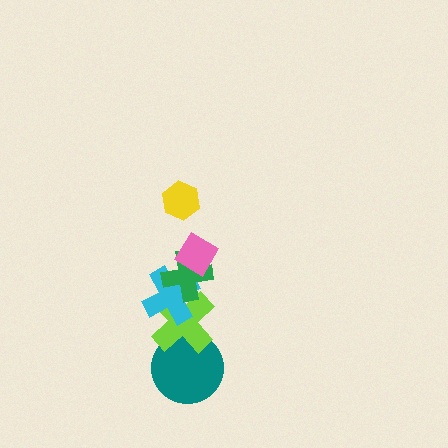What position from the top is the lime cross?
The lime cross is 5th from the top.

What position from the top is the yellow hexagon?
The yellow hexagon is 1st from the top.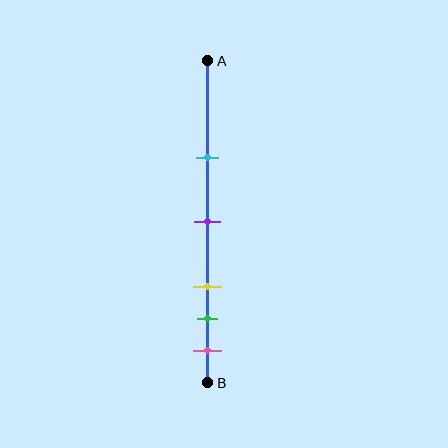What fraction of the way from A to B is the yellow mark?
The yellow mark is approximately 70% (0.7) of the way from A to B.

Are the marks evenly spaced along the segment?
No, the marks are not evenly spaced.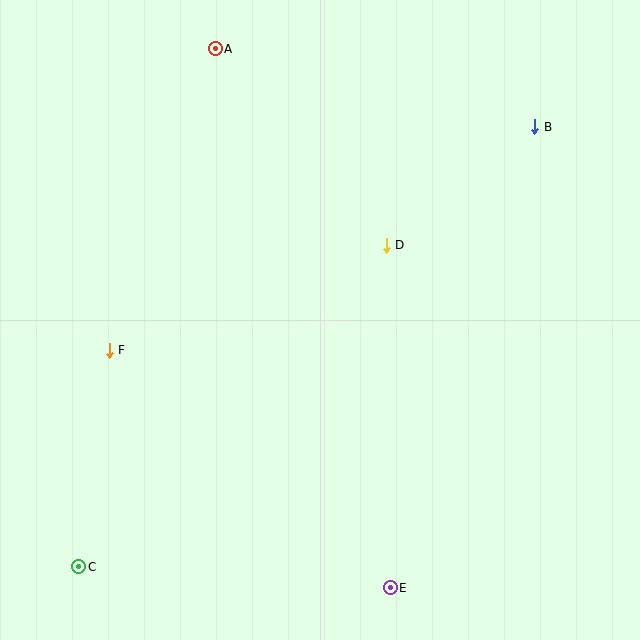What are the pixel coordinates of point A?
Point A is at (215, 49).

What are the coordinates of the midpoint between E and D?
The midpoint between E and D is at (388, 416).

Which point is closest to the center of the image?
Point D at (386, 245) is closest to the center.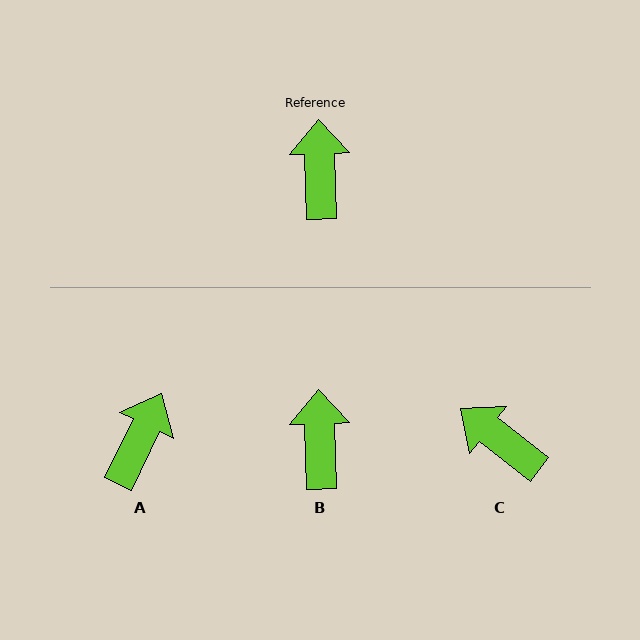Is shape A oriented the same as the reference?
No, it is off by about 28 degrees.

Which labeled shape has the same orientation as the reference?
B.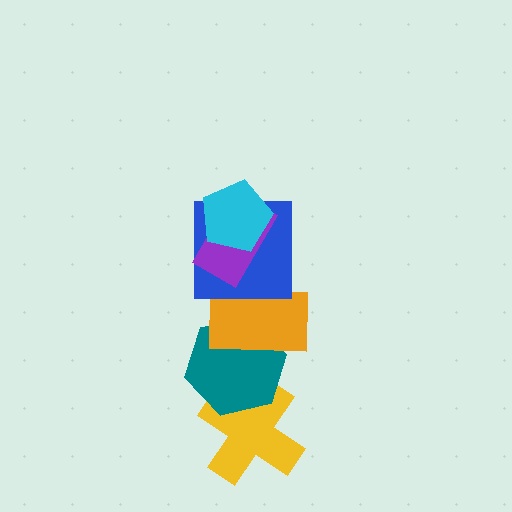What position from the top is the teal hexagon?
The teal hexagon is 5th from the top.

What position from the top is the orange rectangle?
The orange rectangle is 4th from the top.